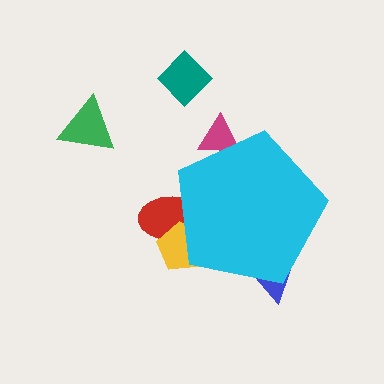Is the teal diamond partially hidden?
No, the teal diamond is fully visible.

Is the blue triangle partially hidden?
Yes, the blue triangle is partially hidden behind the cyan pentagon.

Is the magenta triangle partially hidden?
Yes, the magenta triangle is partially hidden behind the cyan pentagon.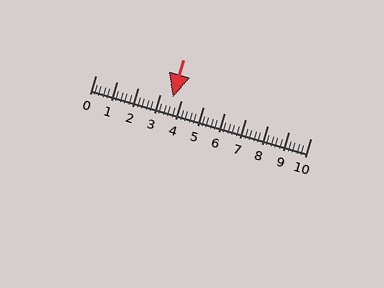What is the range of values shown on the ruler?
The ruler shows values from 0 to 10.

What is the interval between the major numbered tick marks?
The major tick marks are spaced 1 units apart.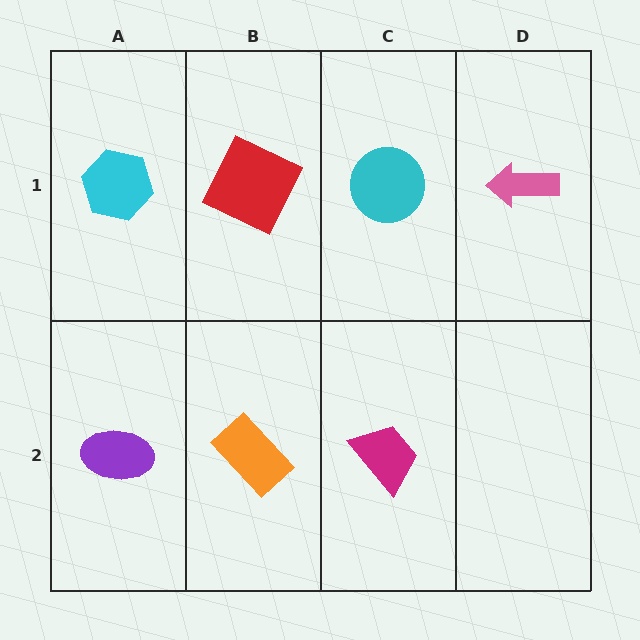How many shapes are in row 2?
3 shapes.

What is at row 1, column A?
A cyan hexagon.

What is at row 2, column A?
A purple ellipse.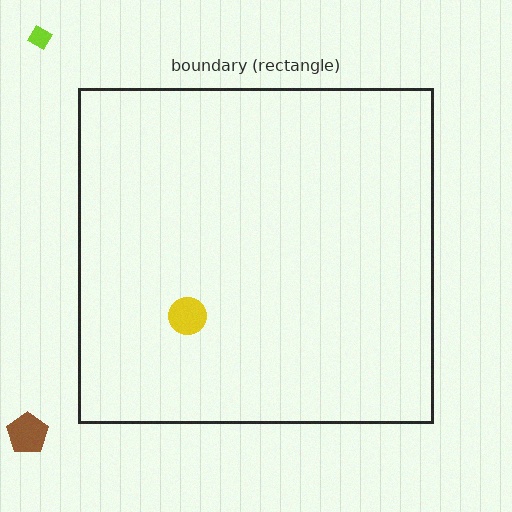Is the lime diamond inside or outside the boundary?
Outside.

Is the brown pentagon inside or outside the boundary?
Outside.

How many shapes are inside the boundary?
1 inside, 2 outside.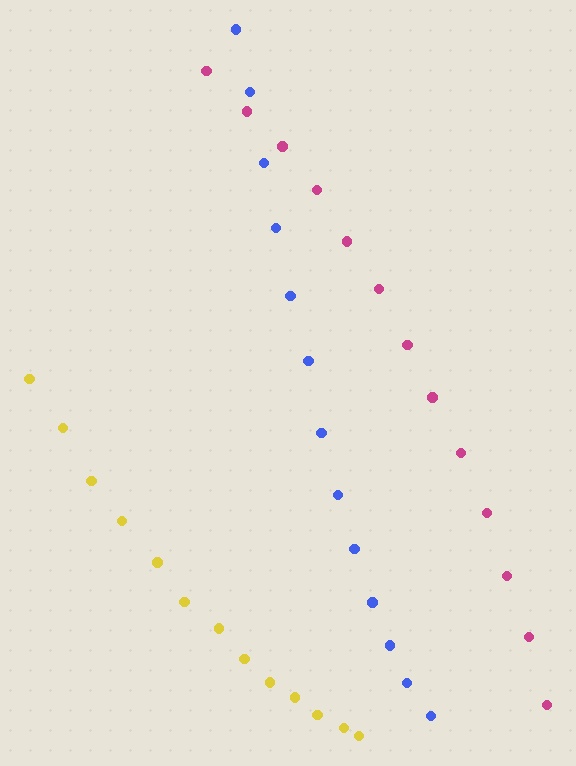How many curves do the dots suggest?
There are 3 distinct paths.